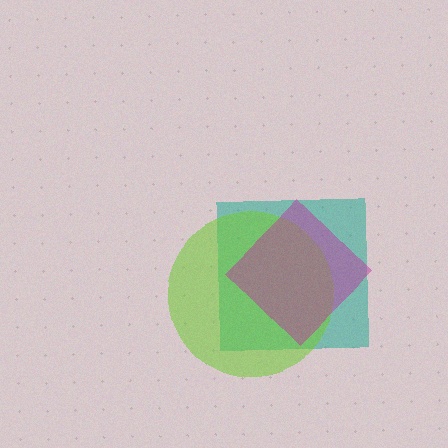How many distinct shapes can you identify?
There are 3 distinct shapes: a teal square, a lime circle, a magenta diamond.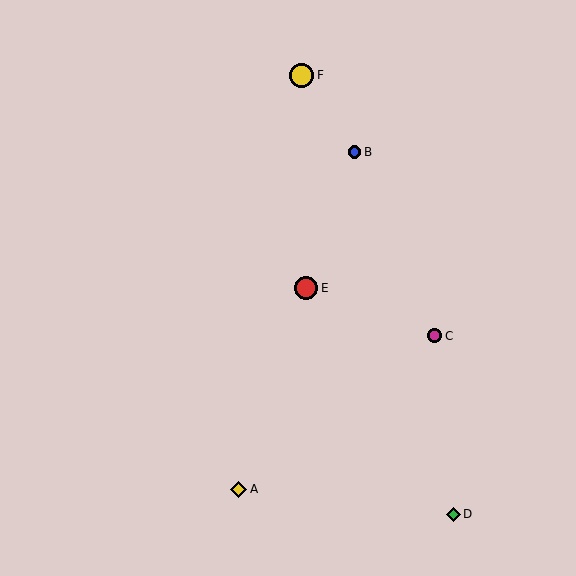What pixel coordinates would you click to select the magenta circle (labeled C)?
Click at (435, 336) to select the magenta circle C.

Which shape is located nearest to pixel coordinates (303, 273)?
The red circle (labeled E) at (306, 288) is nearest to that location.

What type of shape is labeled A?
Shape A is a yellow diamond.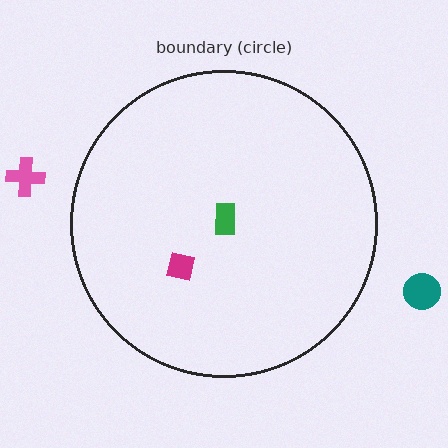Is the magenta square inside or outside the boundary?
Inside.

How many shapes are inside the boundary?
2 inside, 2 outside.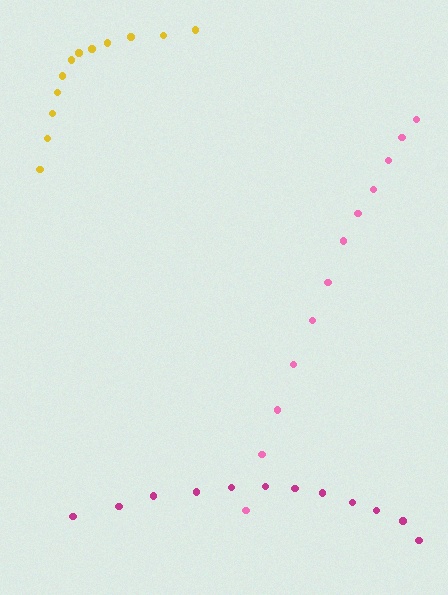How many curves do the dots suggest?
There are 3 distinct paths.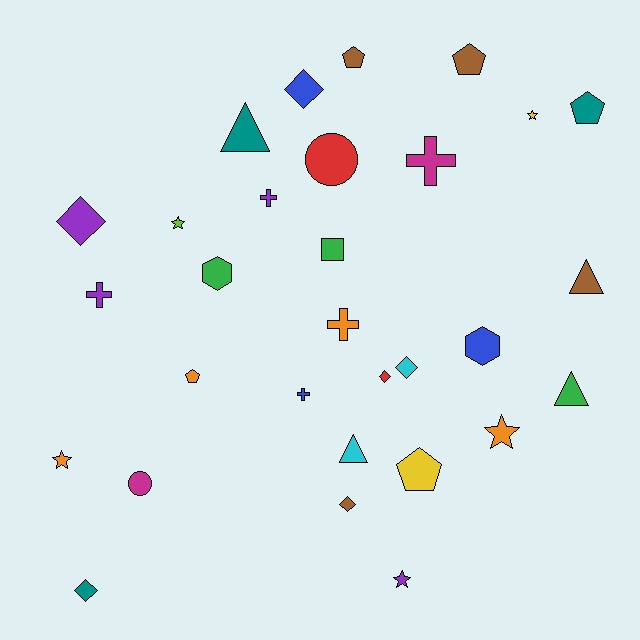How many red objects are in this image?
There are 2 red objects.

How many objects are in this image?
There are 30 objects.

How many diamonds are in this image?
There are 6 diamonds.